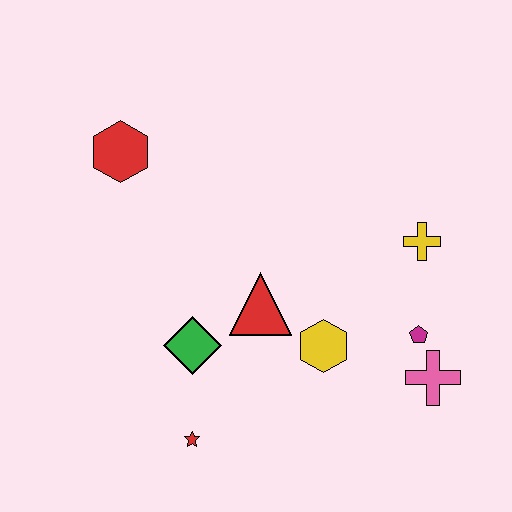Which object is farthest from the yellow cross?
The red hexagon is farthest from the yellow cross.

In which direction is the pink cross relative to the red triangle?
The pink cross is to the right of the red triangle.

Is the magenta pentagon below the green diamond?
No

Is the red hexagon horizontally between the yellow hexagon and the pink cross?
No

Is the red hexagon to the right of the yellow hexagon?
No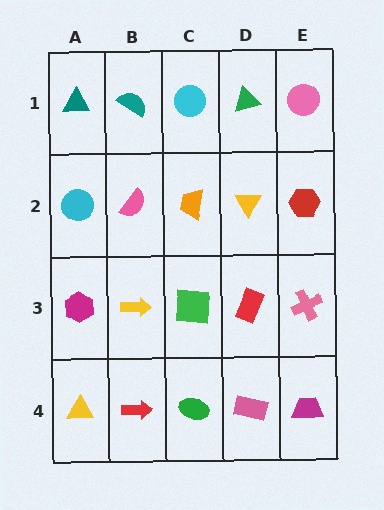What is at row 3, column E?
A pink cross.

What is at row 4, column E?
A magenta trapezoid.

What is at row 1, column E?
A pink circle.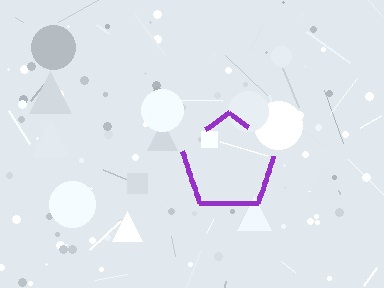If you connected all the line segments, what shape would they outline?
They would outline a pentagon.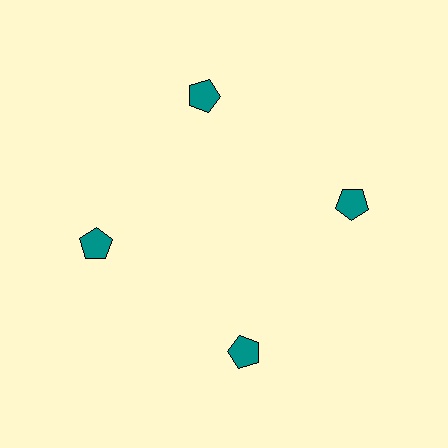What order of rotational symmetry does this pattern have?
This pattern has 4-fold rotational symmetry.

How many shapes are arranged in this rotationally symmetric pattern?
There are 4 shapes, arranged in 4 groups of 1.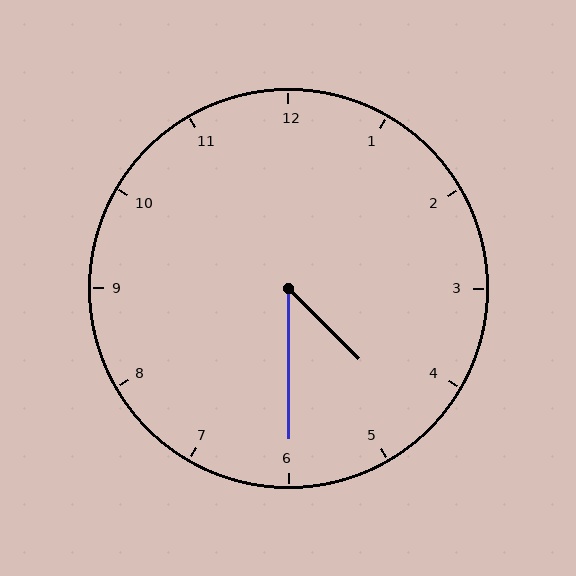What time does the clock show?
4:30.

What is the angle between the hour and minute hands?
Approximately 45 degrees.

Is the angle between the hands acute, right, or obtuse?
It is acute.